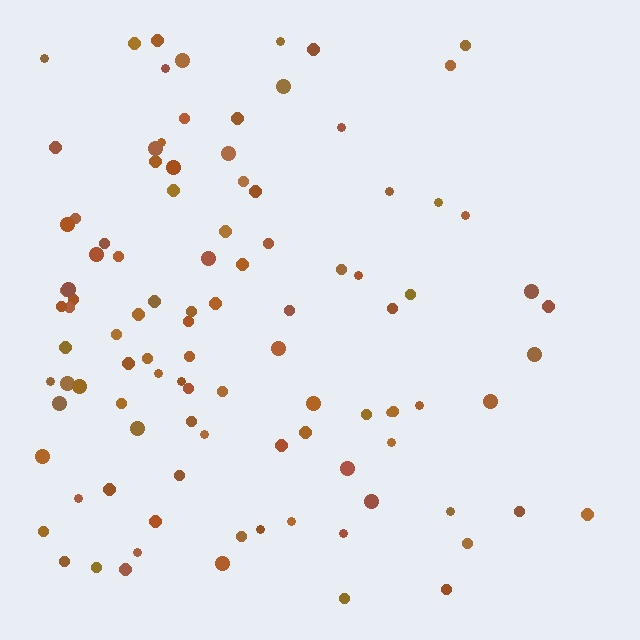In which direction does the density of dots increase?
From right to left, with the left side densest.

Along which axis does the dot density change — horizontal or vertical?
Horizontal.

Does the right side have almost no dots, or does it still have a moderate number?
Still a moderate number, just noticeably fewer than the left.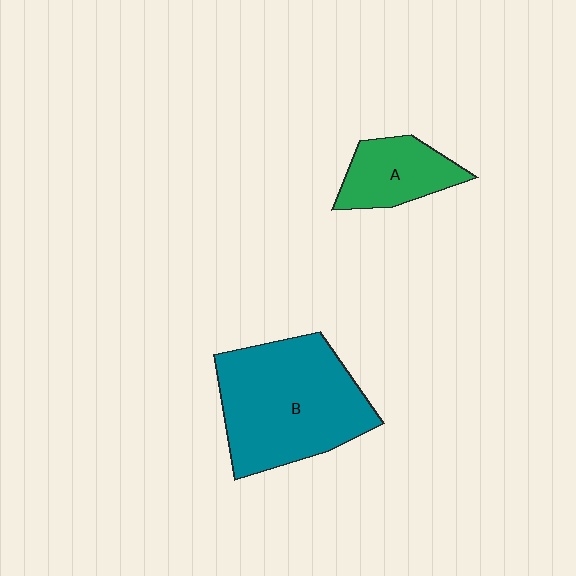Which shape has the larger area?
Shape B (teal).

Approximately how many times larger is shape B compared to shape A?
Approximately 2.4 times.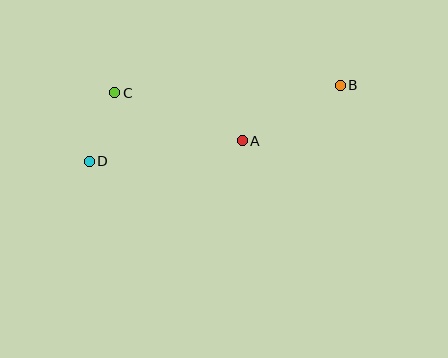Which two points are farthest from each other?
Points B and D are farthest from each other.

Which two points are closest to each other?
Points C and D are closest to each other.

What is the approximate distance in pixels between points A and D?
The distance between A and D is approximately 155 pixels.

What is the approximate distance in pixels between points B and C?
The distance between B and C is approximately 226 pixels.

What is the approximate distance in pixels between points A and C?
The distance between A and C is approximately 136 pixels.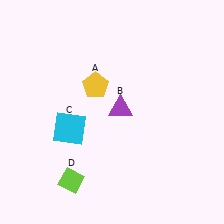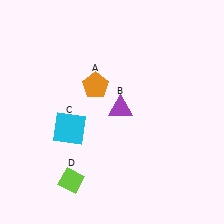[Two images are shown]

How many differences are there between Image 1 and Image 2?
There is 1 difference between the two images.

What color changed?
The pentagon (A) changed from yellow in Image 1 to orange in Image 2.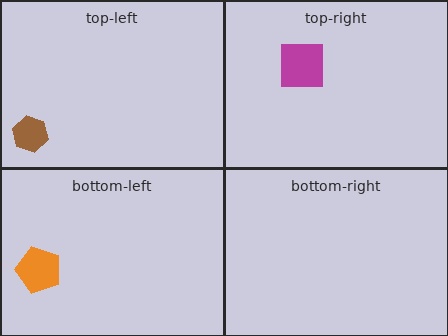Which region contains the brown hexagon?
The top-left region.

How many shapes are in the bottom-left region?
1.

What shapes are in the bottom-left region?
The orange pentagon.